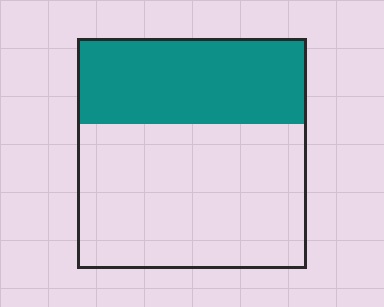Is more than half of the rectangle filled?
No.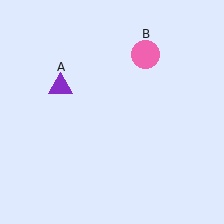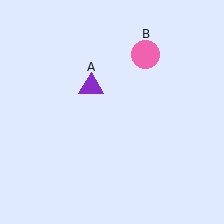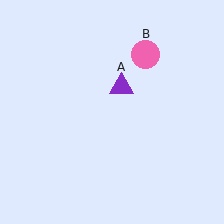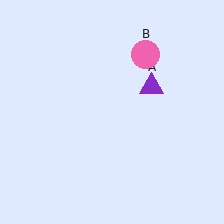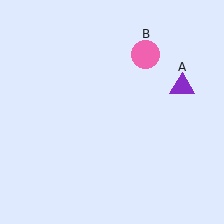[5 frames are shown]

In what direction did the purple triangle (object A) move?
The purple triangle (object A) moved right.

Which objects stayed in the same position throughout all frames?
Pink circle (object B) remained stationary.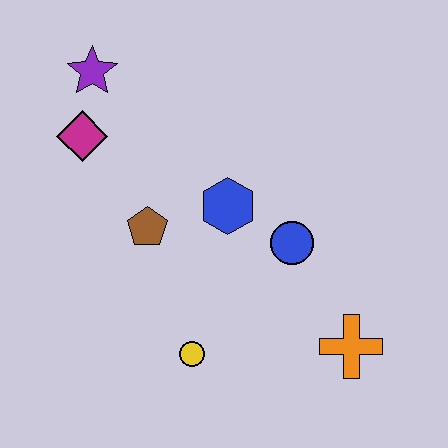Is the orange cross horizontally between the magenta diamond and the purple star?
No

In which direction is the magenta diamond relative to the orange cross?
The magenta diamond is to the left of the orange cross.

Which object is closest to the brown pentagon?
The blue hexagon is closest to the brown pentagon.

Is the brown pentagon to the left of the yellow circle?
Yes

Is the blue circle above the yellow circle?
Yes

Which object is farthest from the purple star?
The orange cross is farthest from the purple star.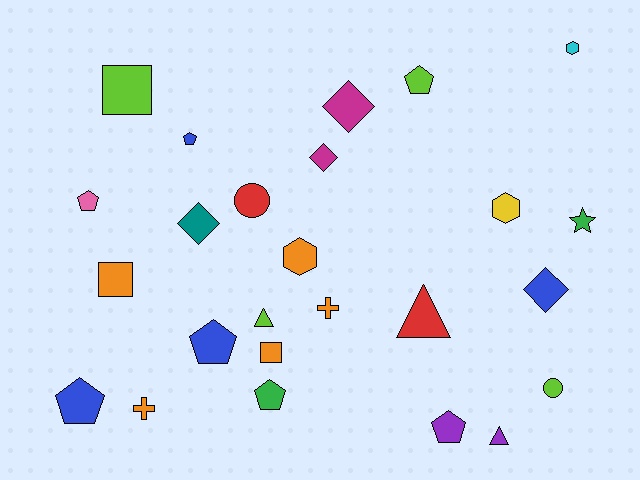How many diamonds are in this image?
There are 4 diamonds.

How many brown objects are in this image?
There are no brown objects.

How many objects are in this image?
There are 25 objects.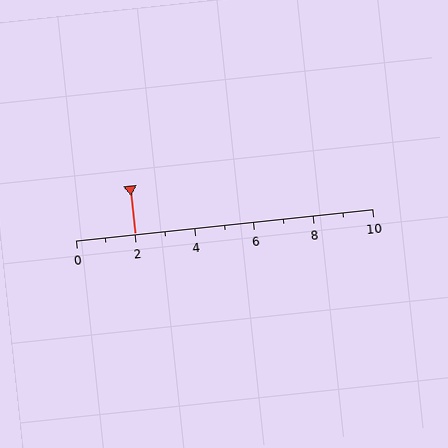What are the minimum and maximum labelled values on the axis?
The axis runs from 0 to 10.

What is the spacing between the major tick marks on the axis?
The major ticks are spaced 2 apart.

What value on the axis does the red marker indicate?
The marker indicates approximately 2.